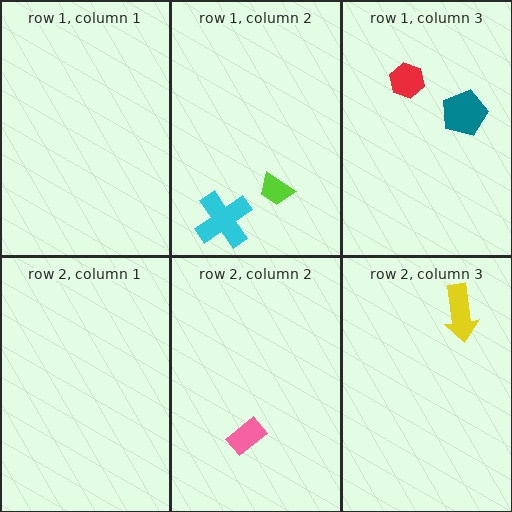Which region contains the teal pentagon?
The row 1, column 3 region.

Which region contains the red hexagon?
The row 1, column 3 region.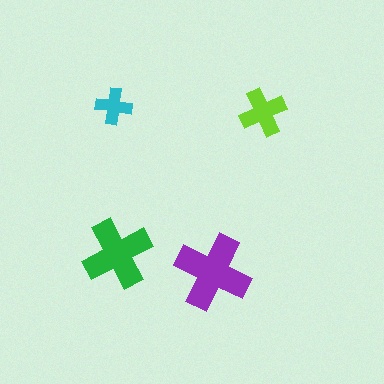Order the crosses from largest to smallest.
the purple one, the green one, the lime one, the cyan one.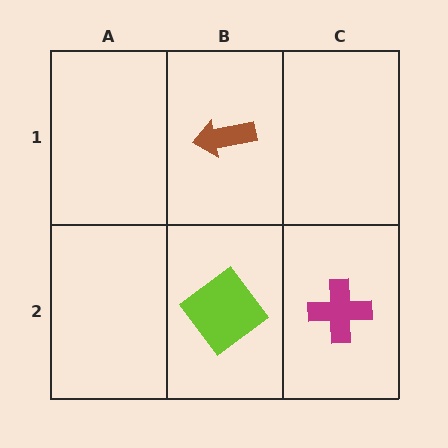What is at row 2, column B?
A lime diamond.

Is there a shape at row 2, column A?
No, that cell is empty.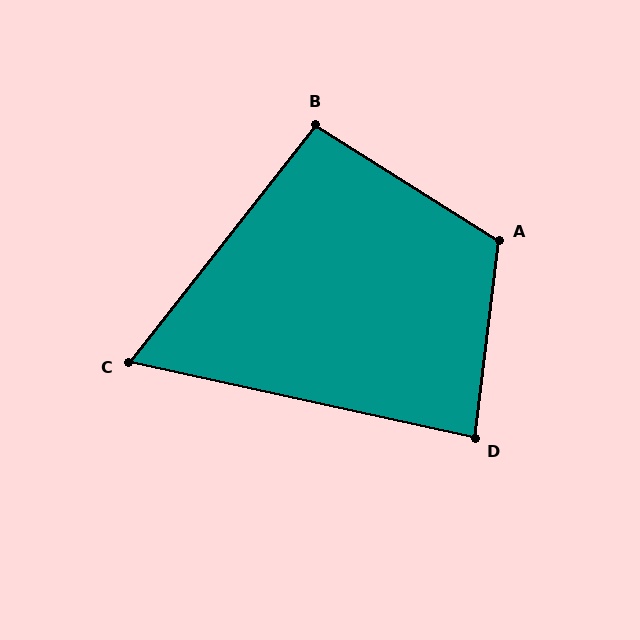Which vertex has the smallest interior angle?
C, at approximately 64 degrees.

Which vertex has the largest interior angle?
A, at approximately 116 degrees.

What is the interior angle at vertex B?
Approximately 96 degrees (obtuse).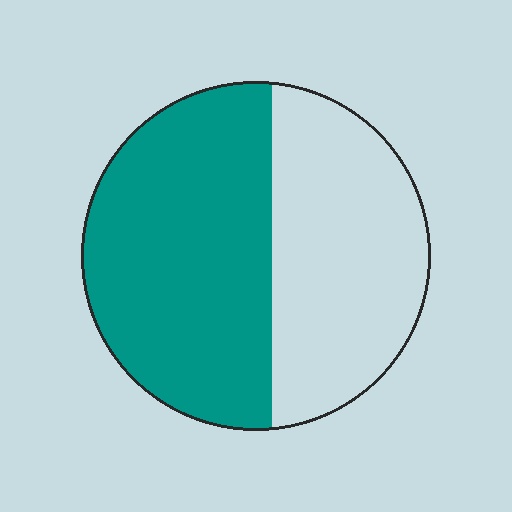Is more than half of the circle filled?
Yes.